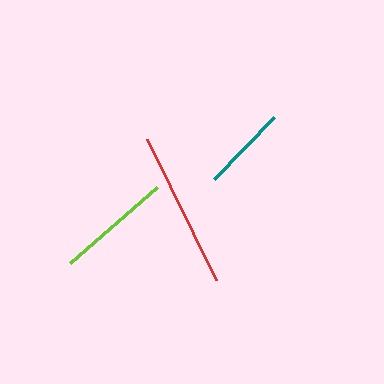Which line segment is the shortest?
The teal line is the shortest at approximately 86 pixels.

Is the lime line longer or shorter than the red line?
The red line is longer than the lime line.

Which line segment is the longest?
The red line is the longest at approximately 157 pixels.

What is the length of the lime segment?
The lime segment is approximately 115 pixels long.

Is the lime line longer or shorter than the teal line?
The lime line is longer than the teal line.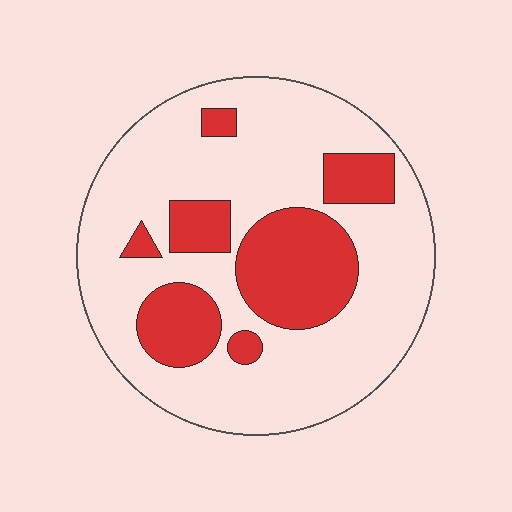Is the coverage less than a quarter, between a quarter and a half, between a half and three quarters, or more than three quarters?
Between a quarter and a half.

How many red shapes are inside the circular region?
7.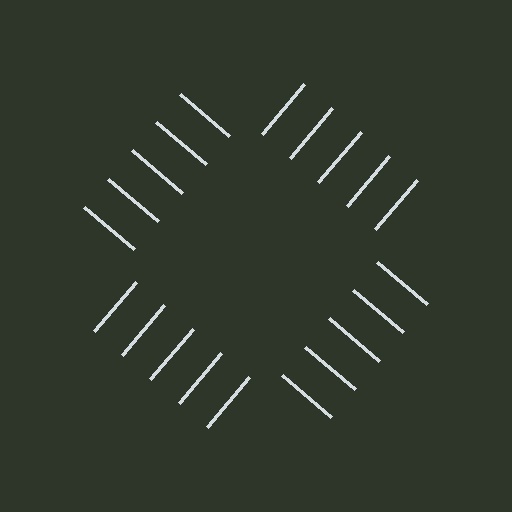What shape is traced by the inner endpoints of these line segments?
An illusory square — the line segments terminate on its edges but no continuous stroke is drawn.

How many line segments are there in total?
20 — 5 along each of the 4 edges.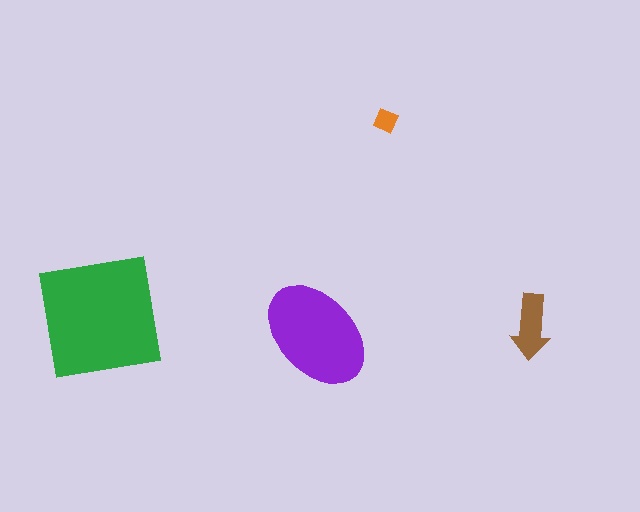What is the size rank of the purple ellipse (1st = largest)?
2nd.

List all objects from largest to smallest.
The green square, the purple ellipse, the brown arrow, the orange diamond.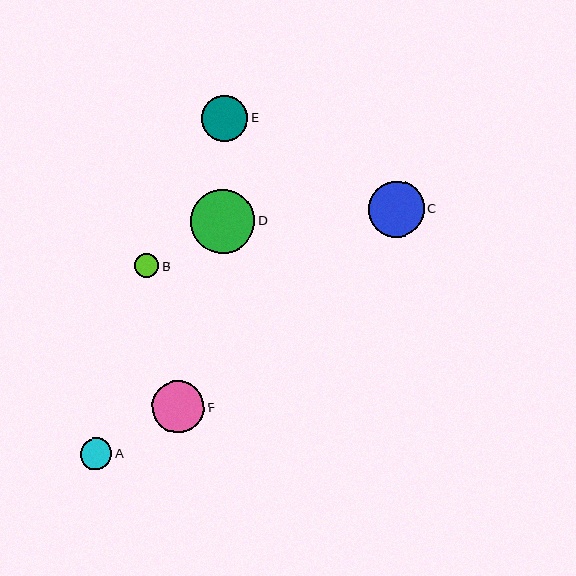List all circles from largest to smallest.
From largest to smallest: D, C, F, E, A, B.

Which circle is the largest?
Circle D is the largest with a size of approximately 65 pixels.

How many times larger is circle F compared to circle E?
Circle F is approximately 1.1 times the size of circle E.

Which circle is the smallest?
Circle B is the smallest with a size of approximately 24 pixels.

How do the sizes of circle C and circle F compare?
Circle C and circle F are approximately the same size.